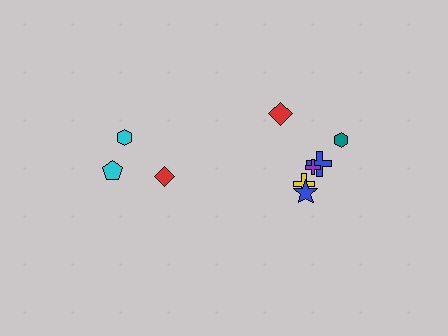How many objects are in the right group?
There are 6 objects.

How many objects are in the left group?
There are 3 objects.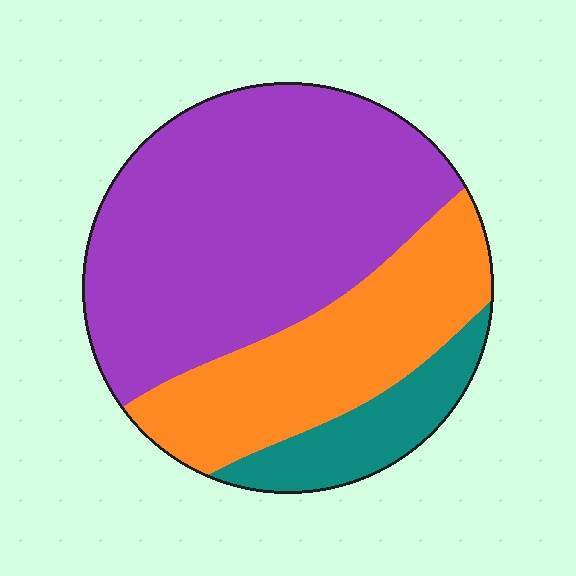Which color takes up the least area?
Teal, at roughly 15%.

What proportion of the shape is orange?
Orange takes up between a quarter and a half of the shape.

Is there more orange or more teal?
Orange.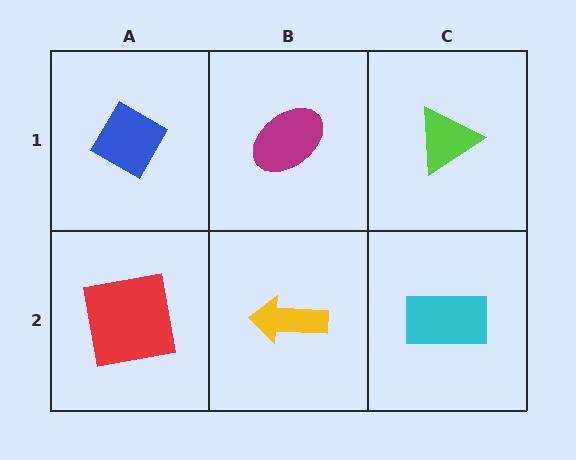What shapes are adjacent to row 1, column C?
A cyan rectangle (row 2, column C), a magenta ellipse (row 1, column B).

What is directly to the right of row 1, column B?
A lime triangle.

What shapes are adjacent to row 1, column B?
A yellow arrow (row 2, column B), a blue diamond (row 1, column A), a lime triangle (row 1, column C).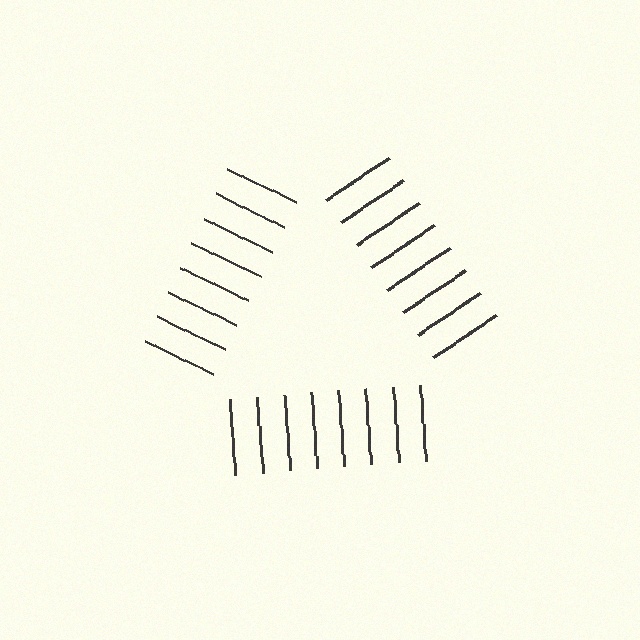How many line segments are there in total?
24 — 8 along each of the 3 edges.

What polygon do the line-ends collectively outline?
An illusory triangle — the line segments terminate on its edges but no continuous stroke is drawn.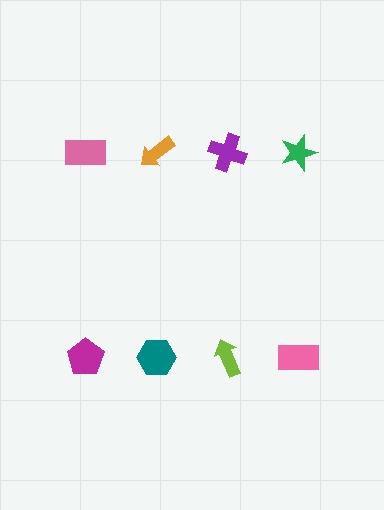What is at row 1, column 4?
A green star.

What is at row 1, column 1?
A pink rectangle.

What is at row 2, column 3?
A lime arrow.